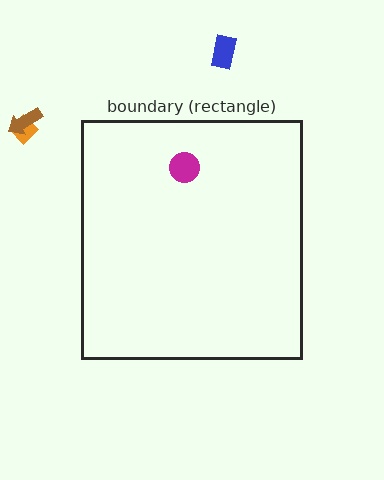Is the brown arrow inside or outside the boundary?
Outside.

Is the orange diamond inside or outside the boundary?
Outside.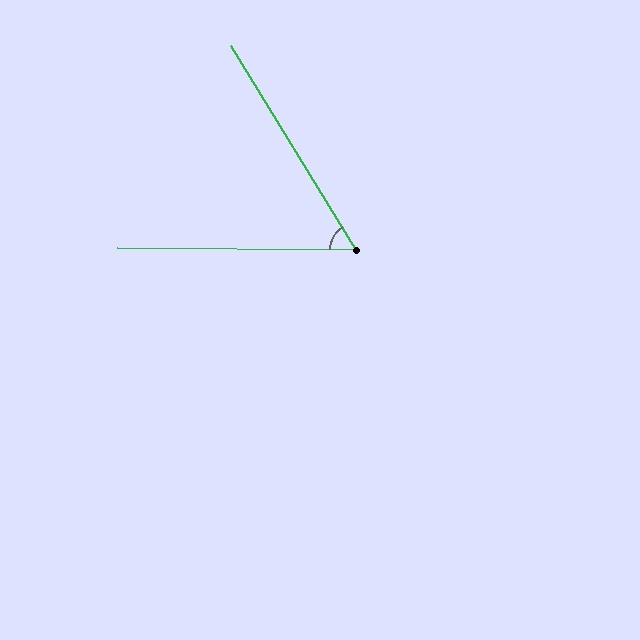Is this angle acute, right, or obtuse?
It is acute.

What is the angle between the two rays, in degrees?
Approximately 58 degrees.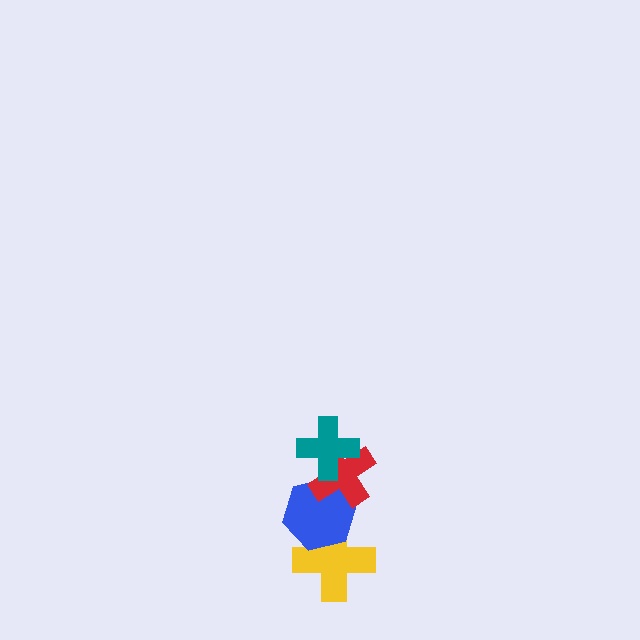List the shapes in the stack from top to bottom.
From top to bottom: the teal cross, the red cross, the blue hexagon, the yellow cross.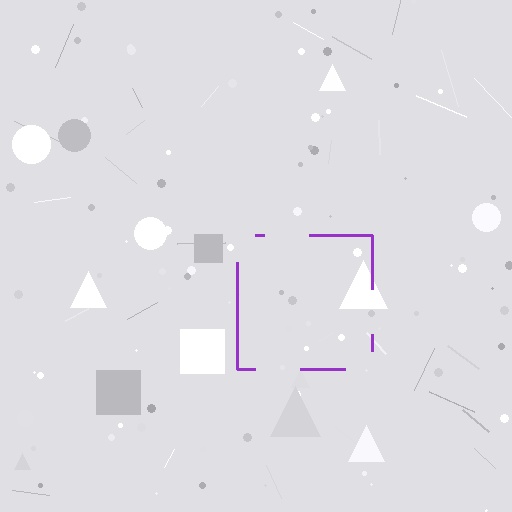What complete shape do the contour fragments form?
The contour fragments form a square.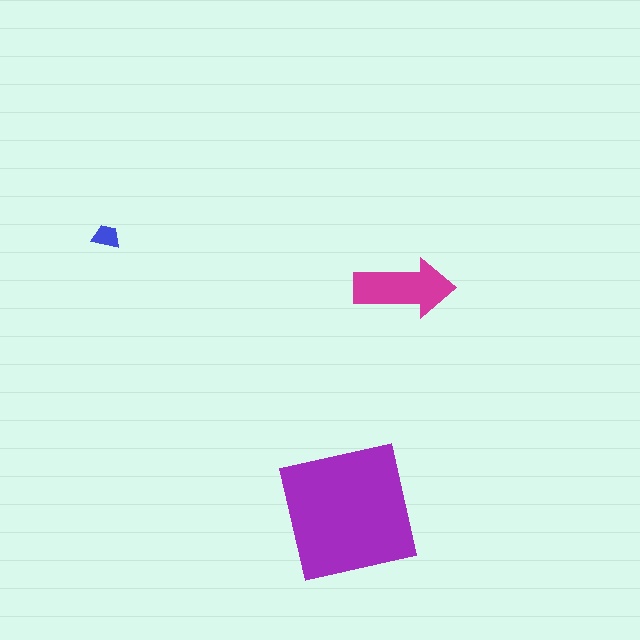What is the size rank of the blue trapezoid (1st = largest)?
3rd.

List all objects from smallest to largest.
The blue trapezoid, the magenta arrow, the purple square.